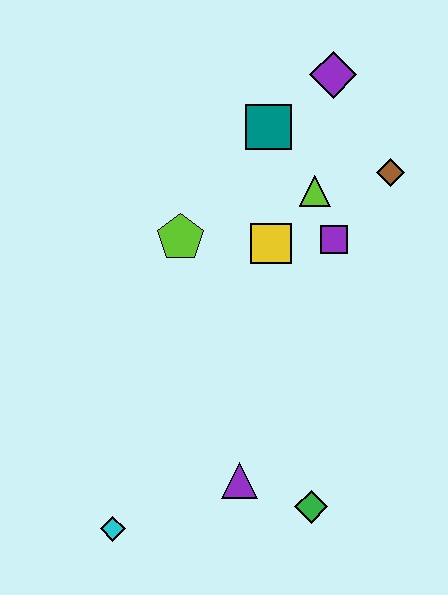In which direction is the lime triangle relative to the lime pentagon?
The lime triangle is to the right of the lime pentagon.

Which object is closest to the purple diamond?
The teal square is closest to the purple diamond.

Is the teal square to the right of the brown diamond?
No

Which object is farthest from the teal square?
The cyan diamond is farthest from the teal square.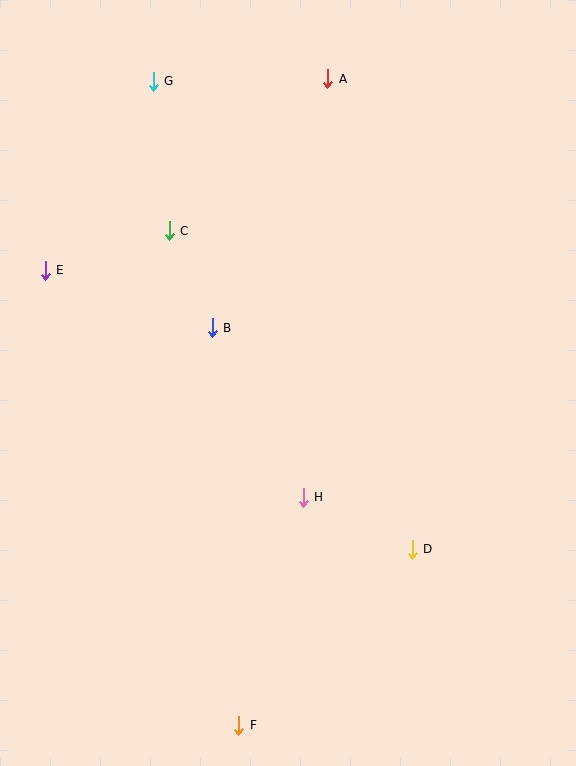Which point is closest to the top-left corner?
Point G is closest to the top-left corner.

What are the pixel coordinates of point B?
Point B is at (212, 328).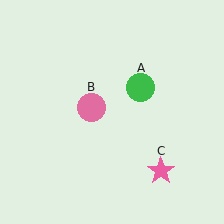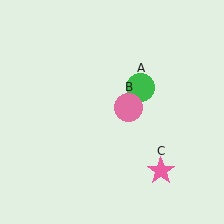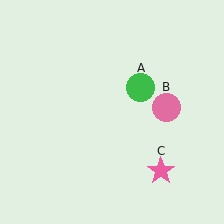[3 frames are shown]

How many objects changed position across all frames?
1 object changed position: pink circle (object B).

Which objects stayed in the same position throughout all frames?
Green circle (object A) and pink star (object C) remained stationary.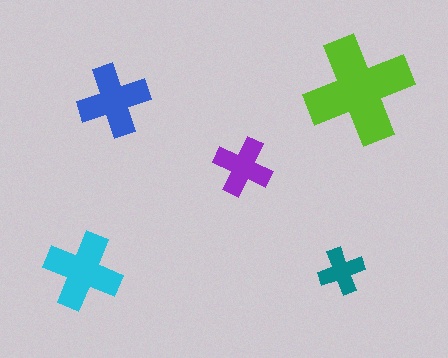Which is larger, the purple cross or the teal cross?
The purple one.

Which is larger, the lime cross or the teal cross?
The lime one.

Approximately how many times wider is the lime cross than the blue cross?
About 1.5 times wider.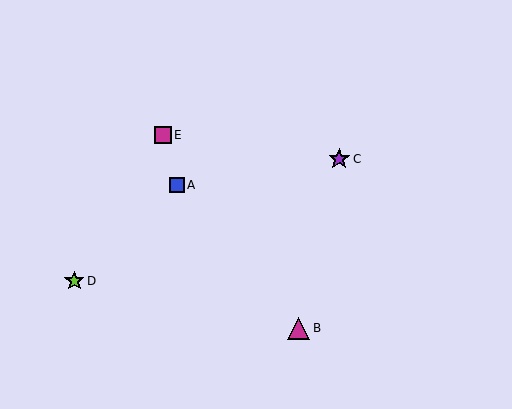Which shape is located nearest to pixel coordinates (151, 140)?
The magenta square (labeled E) at (163, 135) is nearest to that location.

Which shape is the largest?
The magenta triangle (labeled B) is the largest.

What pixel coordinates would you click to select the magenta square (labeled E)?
Click at (163, 135) to select the magenta square E.